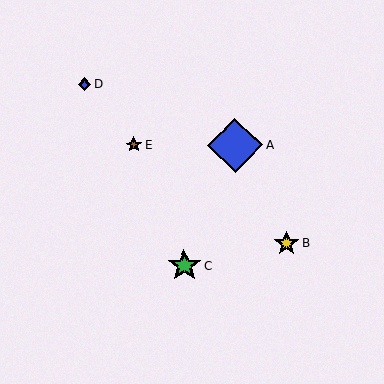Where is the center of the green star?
The center of the green star is at (184, 266).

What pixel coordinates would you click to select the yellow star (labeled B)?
Click at (287, 244) to select the yellow star B.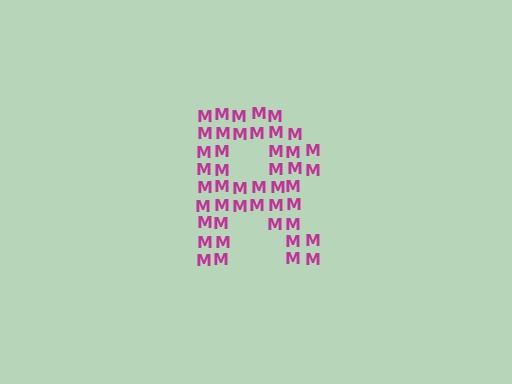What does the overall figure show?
The overall figure shows the letter R.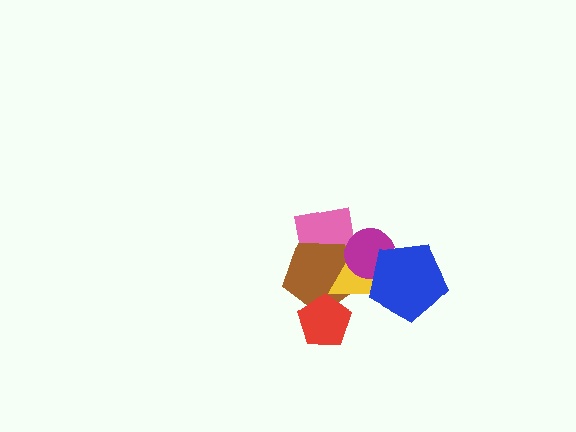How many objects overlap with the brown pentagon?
4 objects overlap with the brown pentagon.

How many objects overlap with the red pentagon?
1 object overlaps with the red pentagon.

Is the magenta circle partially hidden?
Yes, it is partially covered by another shape.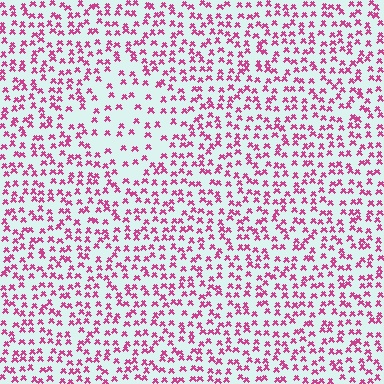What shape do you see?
I see a diamond.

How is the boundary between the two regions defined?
The boundary is defined by a change in element density (approximately 1.9x ratio). All elements are the same color, size, and shape.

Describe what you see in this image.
The image contains small magenta elements arranged at two different densities. A diamond-shaped region is visible where the elements are less densely packed than the surrounding area.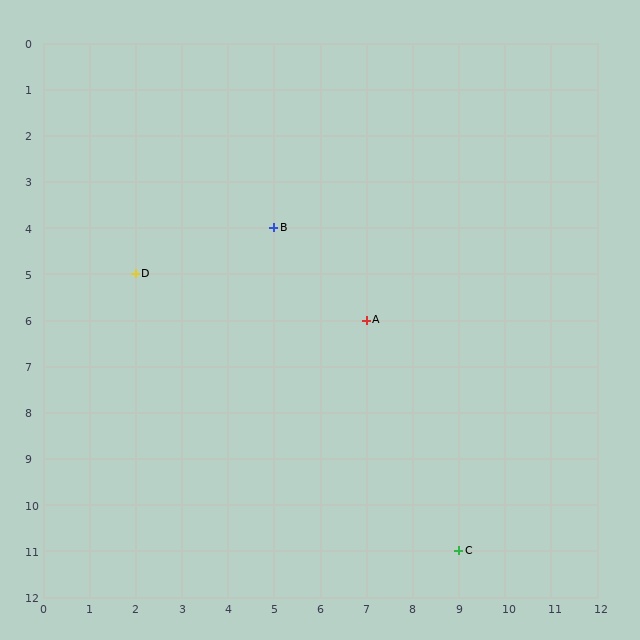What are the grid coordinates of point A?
Point A is at grid coordinates (7, 6).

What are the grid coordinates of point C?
Point C is at grid coordinates (9, 11).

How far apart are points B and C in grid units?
Points B and C are 4 columns and 7 rows apart (about 8.1 grid units diagonally).